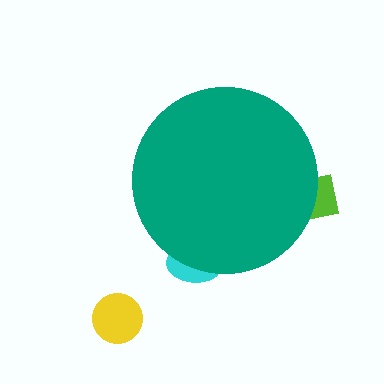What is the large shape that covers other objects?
A teal circle.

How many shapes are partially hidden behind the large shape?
2 shapes are partially hidden.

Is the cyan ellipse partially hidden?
Yes, the cyan ellipse is partially hidden behind the teal circle.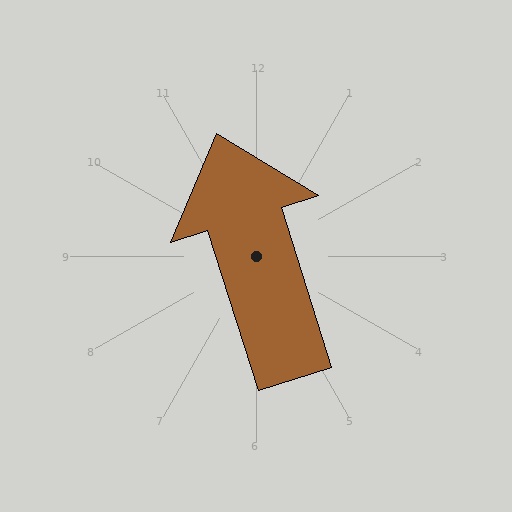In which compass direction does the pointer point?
North.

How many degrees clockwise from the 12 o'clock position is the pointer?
Approximately 342 degrees.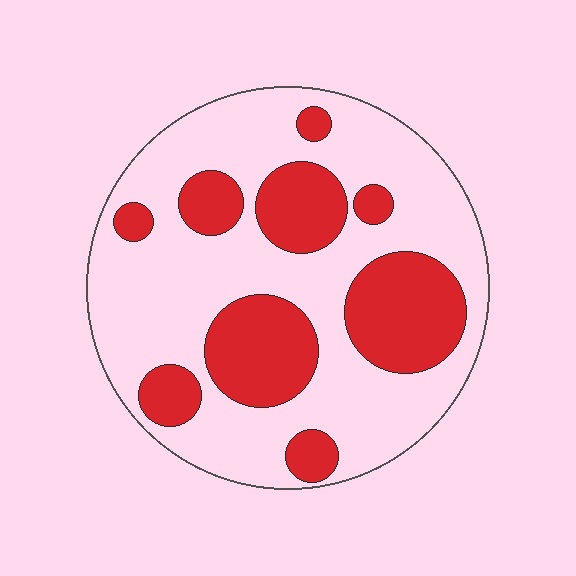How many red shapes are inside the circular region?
9.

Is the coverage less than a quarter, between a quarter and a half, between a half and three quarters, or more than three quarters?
Between a quarter and a half.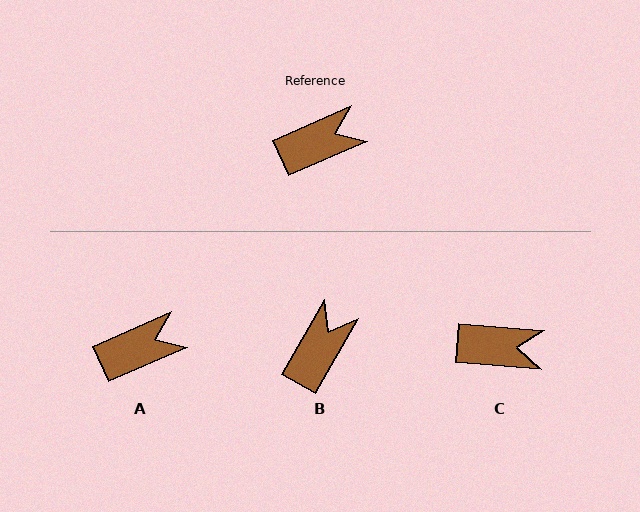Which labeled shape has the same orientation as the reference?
A.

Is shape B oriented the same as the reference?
No, it is off by about 36 degrees.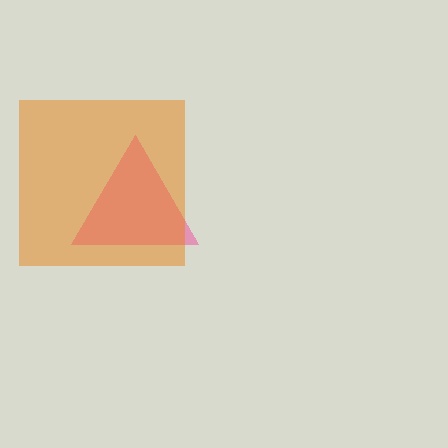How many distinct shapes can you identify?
There are 2 distinct shapes: a pink triangle, an orange square.